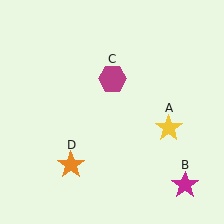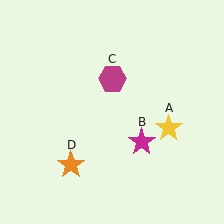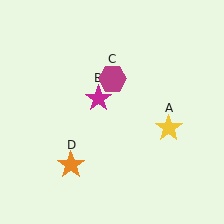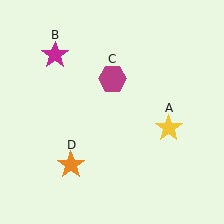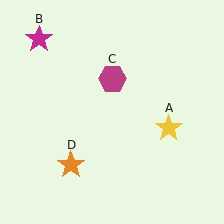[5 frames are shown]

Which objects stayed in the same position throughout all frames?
Yellow star (object A) and magenta hexagon (object C) and orange star (object D) remained stationary.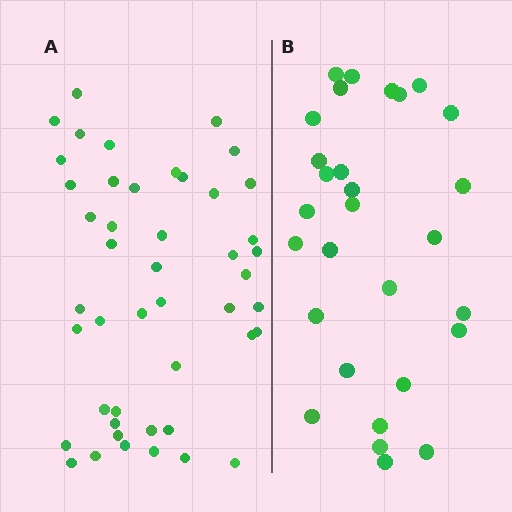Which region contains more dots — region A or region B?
Region A (the left region) has more dots.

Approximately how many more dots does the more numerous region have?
Region A has approximately 15 more dots than region B.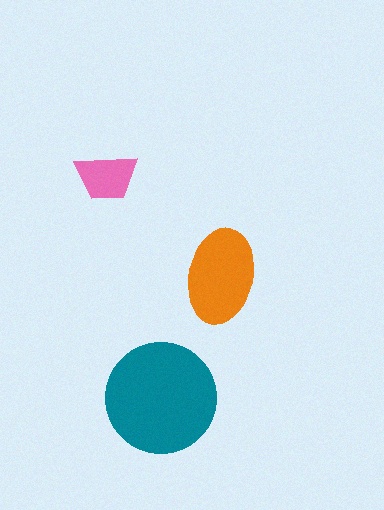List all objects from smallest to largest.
The pink trapezoid, the orange ellipse, the teal circle.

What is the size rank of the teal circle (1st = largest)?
1st.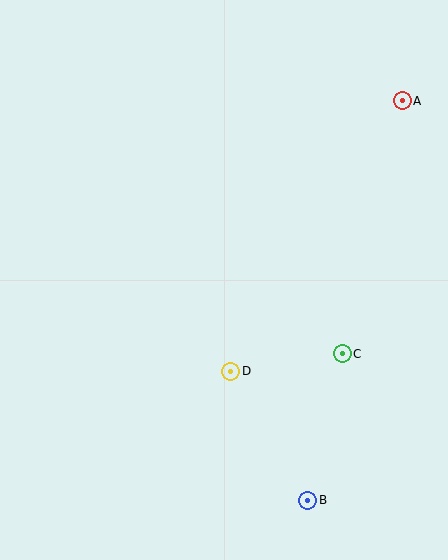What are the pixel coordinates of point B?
Point B is at (308, 500).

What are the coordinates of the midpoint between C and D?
The midpoint between C and D is at (286, 363).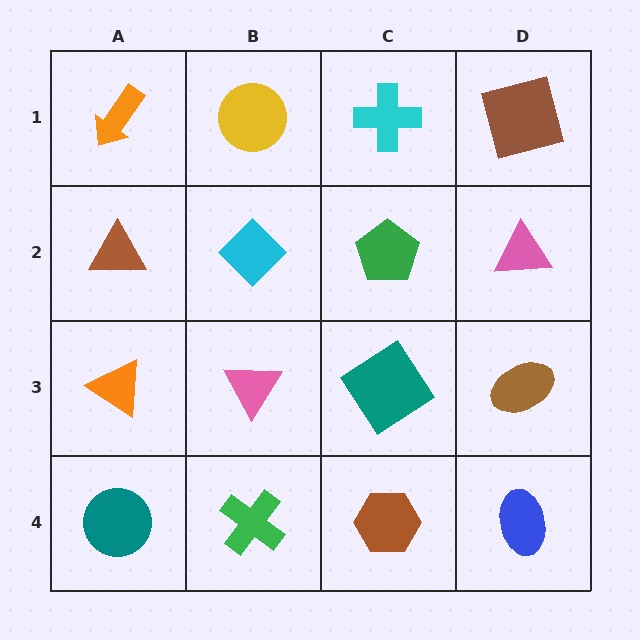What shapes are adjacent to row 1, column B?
A cyan diamond (row 2, column B), an orange arrow (row 1, column A), a cyan cross (row 1, column C).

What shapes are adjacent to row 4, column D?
A brown ellipse (row 3, column D), a brown hexagon (row 4, column C).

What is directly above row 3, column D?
A pink triangle.